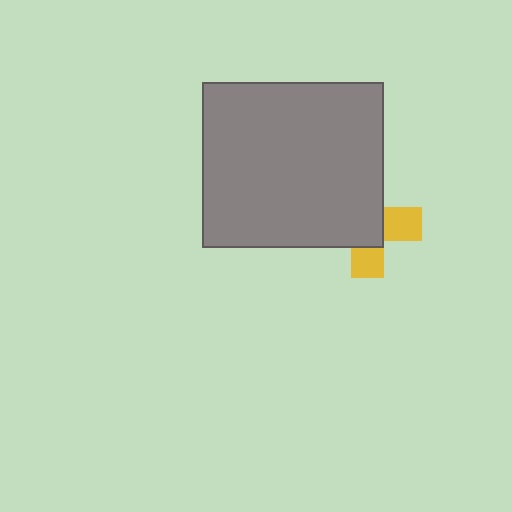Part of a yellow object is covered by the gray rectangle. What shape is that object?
It is a cross.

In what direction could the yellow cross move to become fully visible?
The yellow cross could move toward the lower-right. That would shift it out from behind the gray rectangle entirely.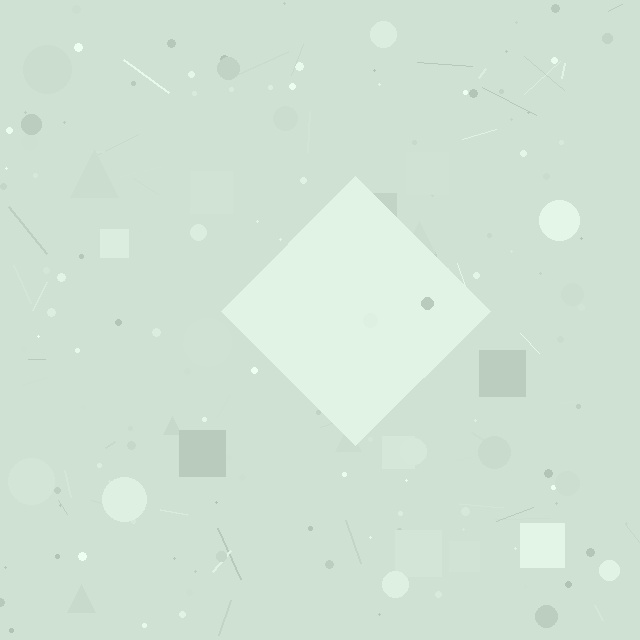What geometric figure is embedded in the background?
A diamond is embedded in the background.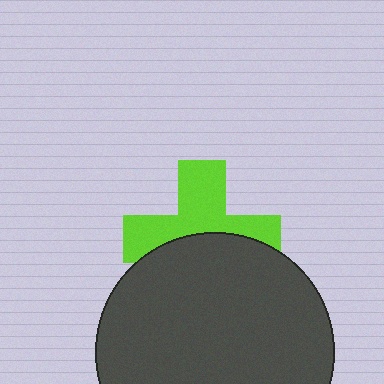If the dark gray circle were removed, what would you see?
You would see the complete lime cross.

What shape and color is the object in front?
The object in front is a dark gray circle.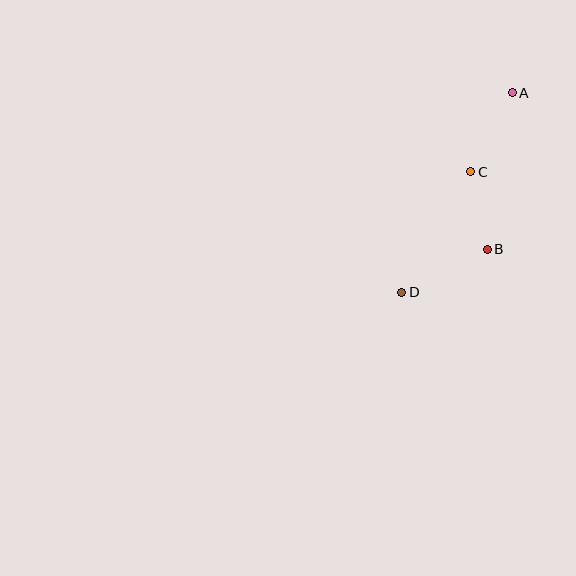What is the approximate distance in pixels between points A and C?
The distance between A and C is approximately 89 pixels.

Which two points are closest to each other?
Points B and C are closest to each other.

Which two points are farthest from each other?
Points A and D are farthest from each other.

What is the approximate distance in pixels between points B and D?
The distance between B and D is approximately 96 pixels.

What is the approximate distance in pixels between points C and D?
The distance between C and D is approximately 139 pixels.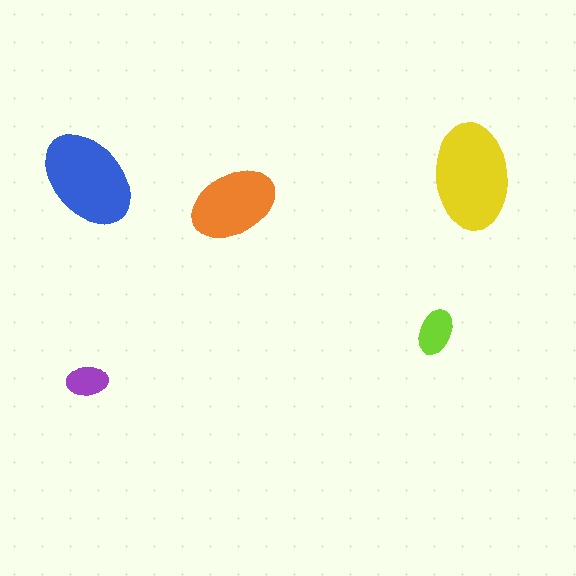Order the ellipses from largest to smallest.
the yellow one, the blue one, the orange one, the lime one, the purple one.